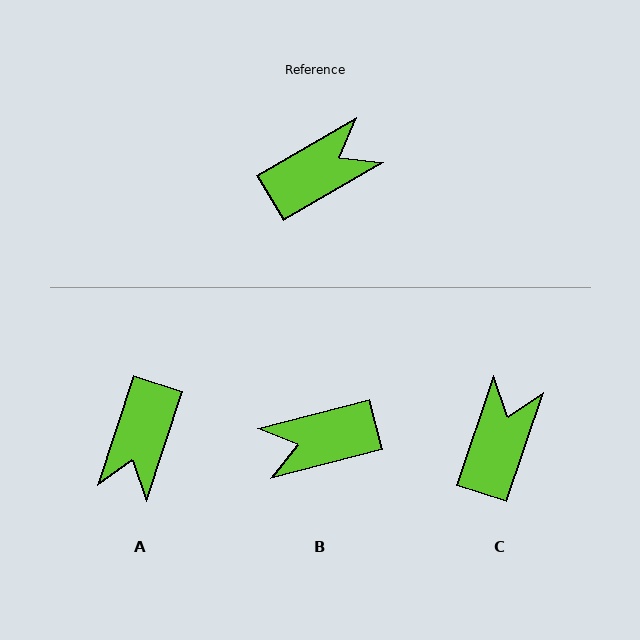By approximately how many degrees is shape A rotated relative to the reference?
Approximately 138 degrees clockwise.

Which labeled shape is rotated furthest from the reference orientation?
B, about 164 degrees away.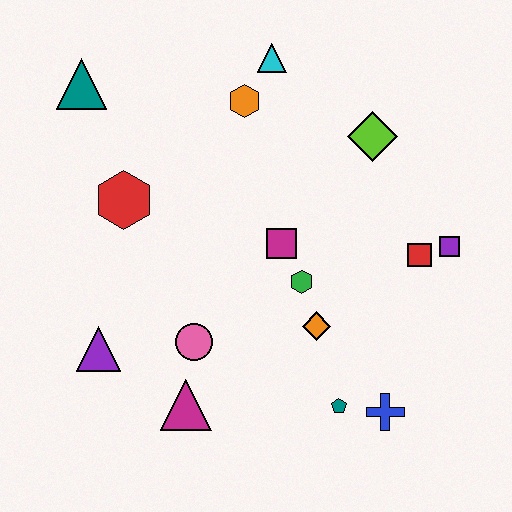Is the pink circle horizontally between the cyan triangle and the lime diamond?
No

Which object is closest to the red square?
The purple square is closest to the red square.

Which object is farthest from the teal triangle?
The blue cross is farthest from the teal triangle.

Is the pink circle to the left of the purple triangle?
No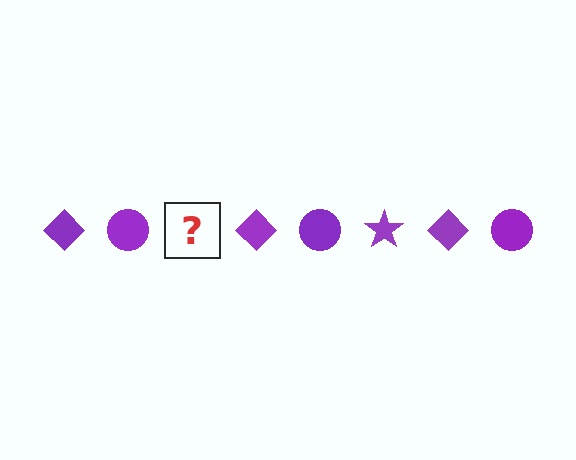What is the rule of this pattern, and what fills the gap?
The rule is that the pattern cycles through diamond, circle, star shapes in purple. The gap should be filled with a purple star.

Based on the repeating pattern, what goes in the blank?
The blank should be a purple star.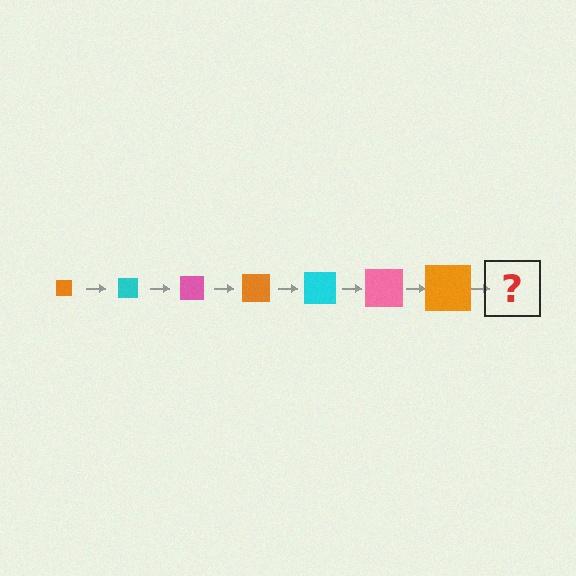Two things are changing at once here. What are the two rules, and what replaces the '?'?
The two rules are that the square grows larger each step and the color cycles through orange, cyan, and pink. The '?' should be a cyan square, larger than the previous one.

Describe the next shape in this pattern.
It should be a cyan square, larger than the previous one.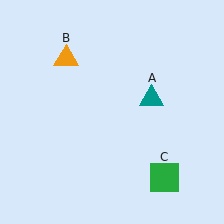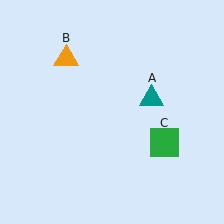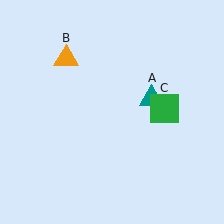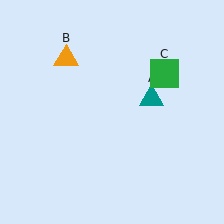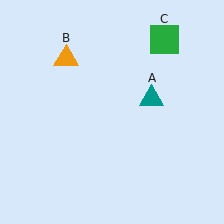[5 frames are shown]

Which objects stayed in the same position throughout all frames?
Teal triangle (object A) and orange triangle (object B) remained stationary.